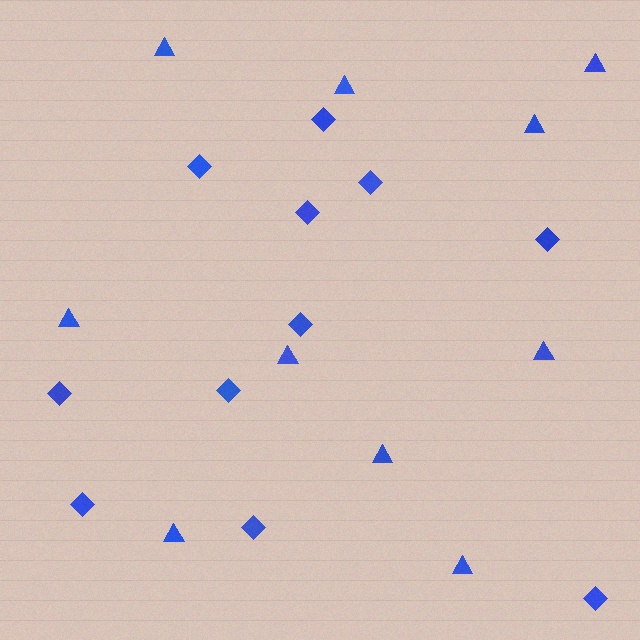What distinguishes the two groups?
There are 2 groups: one group of triangles (10) and one group of diamonds (11).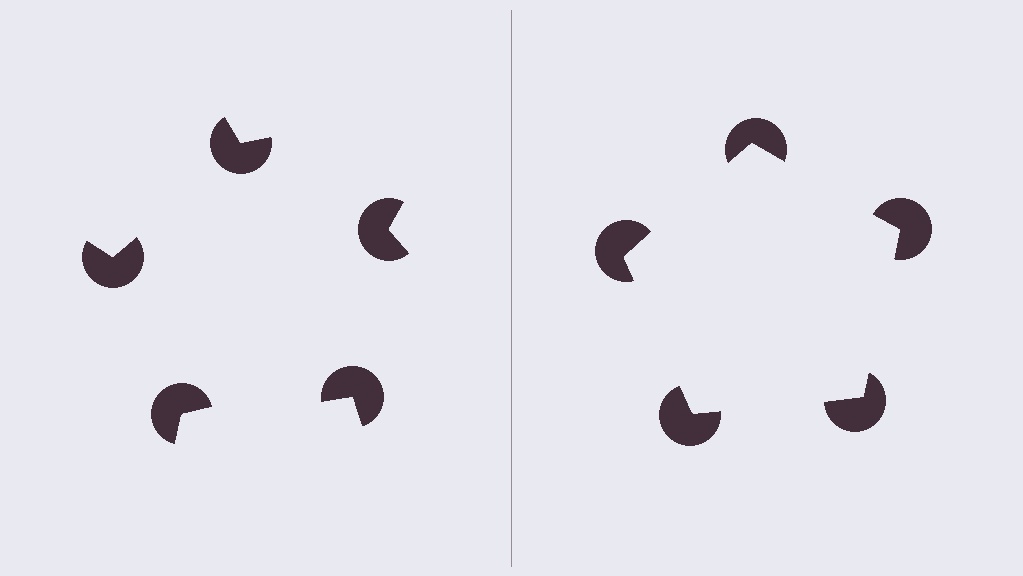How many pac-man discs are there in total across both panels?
10 — 5 on each side.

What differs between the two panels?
The pac-man discs are positioned identically on both sides; only the wedge orientations differ. On the right they align to a pentagon; on the left they are misaligned.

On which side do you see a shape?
An illusory pentagon appears on the right side. On the left side the wedge cuts are rotated, so no coherent shape forms.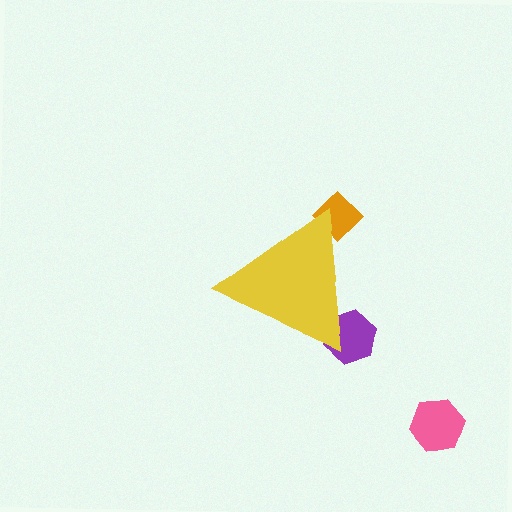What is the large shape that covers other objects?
A yellow triangle.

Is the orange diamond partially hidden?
Yes, the orange diamond is partially hidden behind the yellow triangle.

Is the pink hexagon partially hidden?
No, the pink hexagon is fully visible.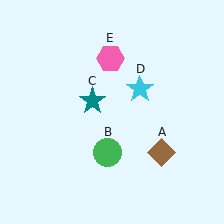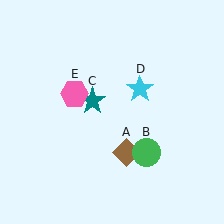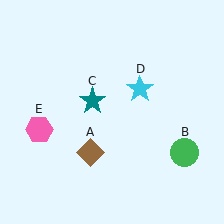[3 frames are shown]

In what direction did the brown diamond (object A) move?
The brown diamond (object A) moved left.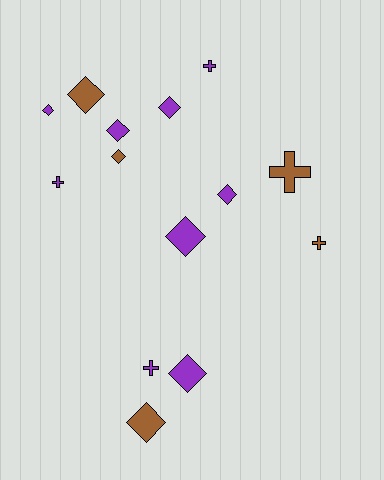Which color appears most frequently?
Purple, with 9 objects.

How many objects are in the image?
There are 14 objects.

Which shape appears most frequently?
Diamond, with 9 objects.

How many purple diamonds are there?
There are 6 purple diamonds.